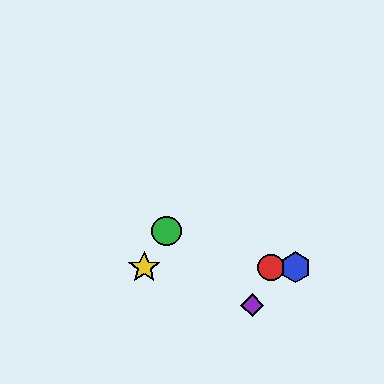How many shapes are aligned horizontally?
3 shapes (the red circle, the blue hexagon, the yellow star) are aligned horizontally.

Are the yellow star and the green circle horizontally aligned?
No, the yellow star is at y≈267 and the green circle is at y≈231.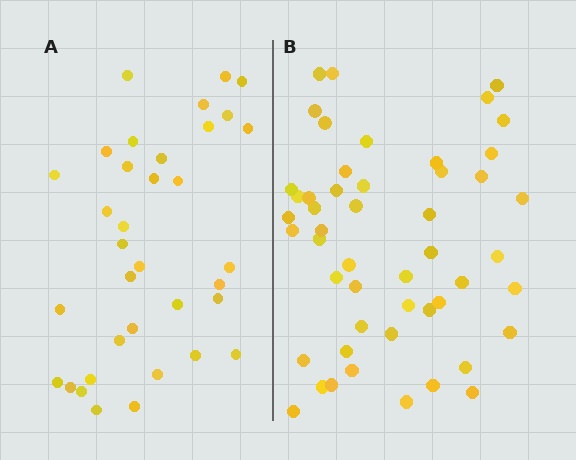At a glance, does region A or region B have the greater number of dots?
Region B (the right region) has more dots.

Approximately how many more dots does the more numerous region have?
Region B has approximately 15 more dots than region A.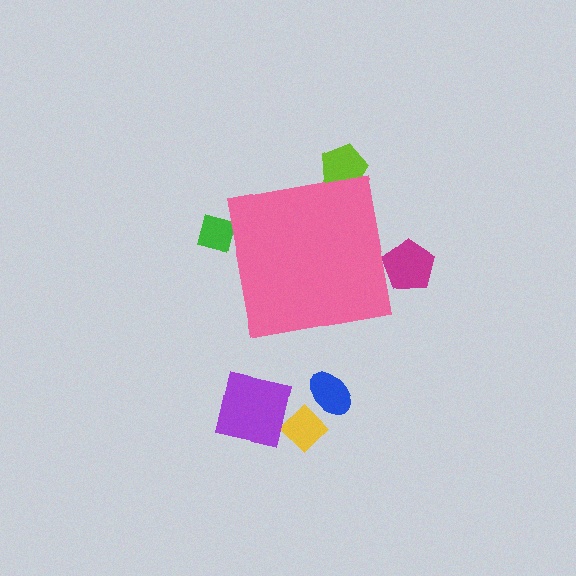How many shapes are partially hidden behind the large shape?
3 shapes are partially hidden.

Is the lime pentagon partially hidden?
Yes, the lime pentagon is partially hidden behind the pink square.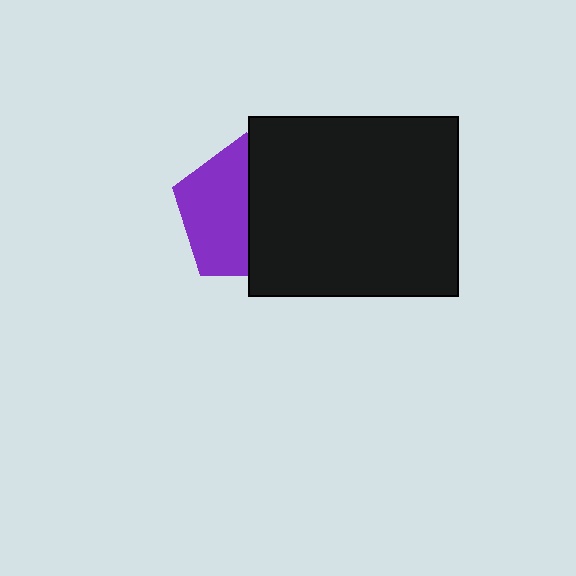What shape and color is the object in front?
The object in front is a black rectangle.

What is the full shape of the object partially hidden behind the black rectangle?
The partially hidden object is a purple pentagon.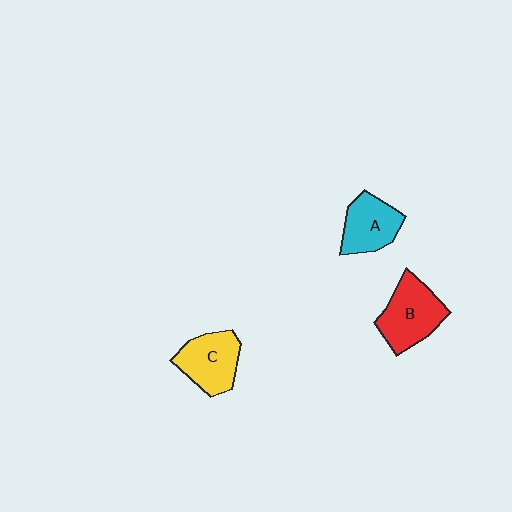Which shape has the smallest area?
Shape A (cyan).